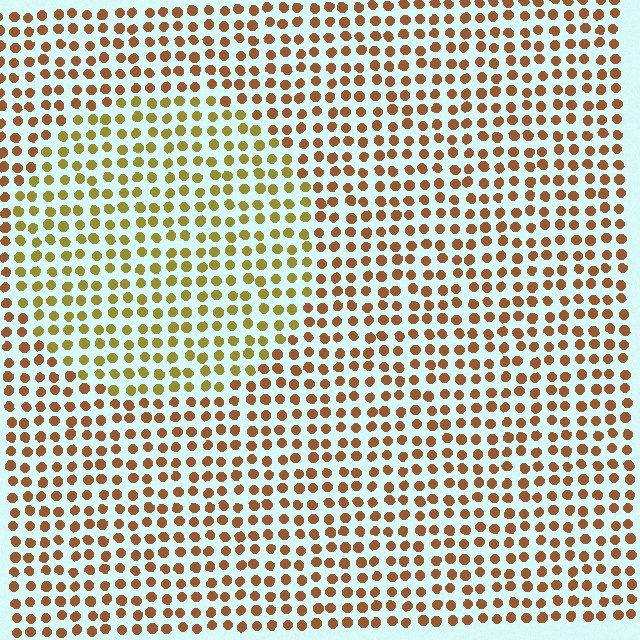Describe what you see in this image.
The image is filled with small brown elements in a uniform arrangement. A circle-shaped region is visible where the elements are tinted to a slightly different hue, forming a subtle color boundary.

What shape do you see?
I see a circle.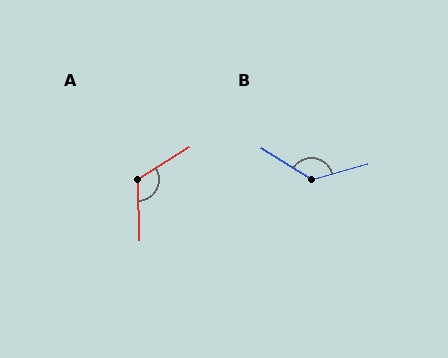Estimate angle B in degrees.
Approximately 133 degrees.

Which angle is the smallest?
A, at approximately 121 degrees.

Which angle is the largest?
B, at approximately 133 degrees.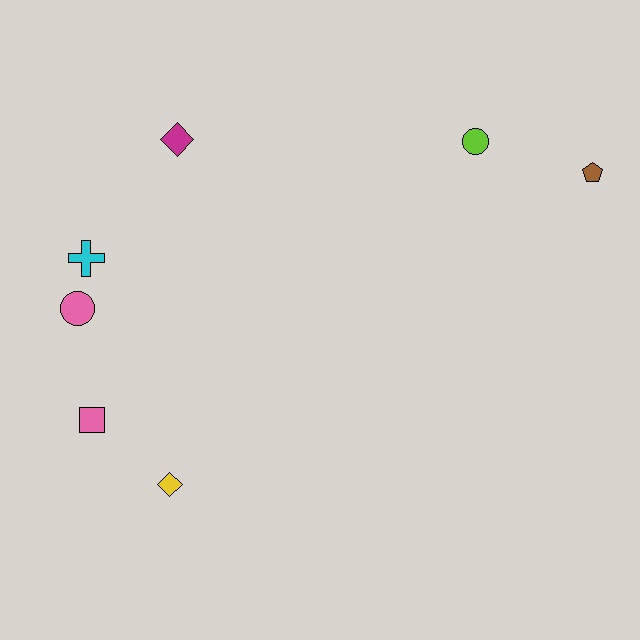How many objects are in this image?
There are 7 objects.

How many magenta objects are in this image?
There is 1 magenta object.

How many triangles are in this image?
There are no triangles.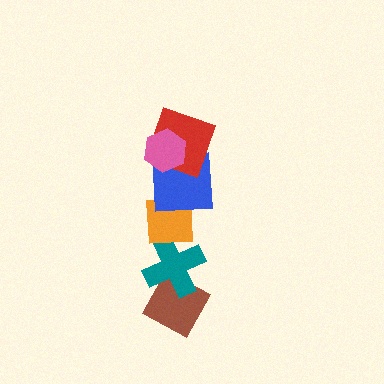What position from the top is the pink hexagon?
The pink hexagon is 1st from the top.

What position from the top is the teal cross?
The teal cross is 5th from the top.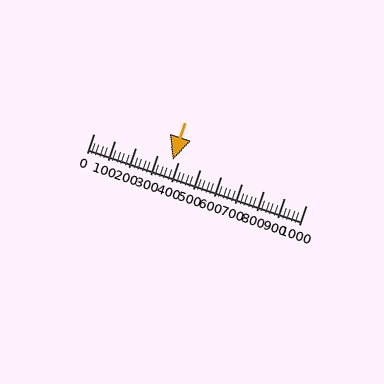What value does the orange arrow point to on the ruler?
The orange arrow points to approximately 375.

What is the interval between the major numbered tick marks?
The major tick marks are spaced 100 units apart.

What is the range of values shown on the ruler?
The ruler shows values from 0 to 1000.